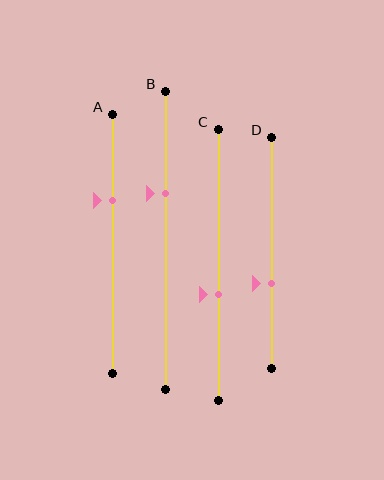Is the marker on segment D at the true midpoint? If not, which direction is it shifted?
No, the marker on segment D is shifted downward by about 13% of the segment length.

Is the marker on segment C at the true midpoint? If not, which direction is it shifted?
No, the marker on segment C is shifted downward by about 11% of the segment length.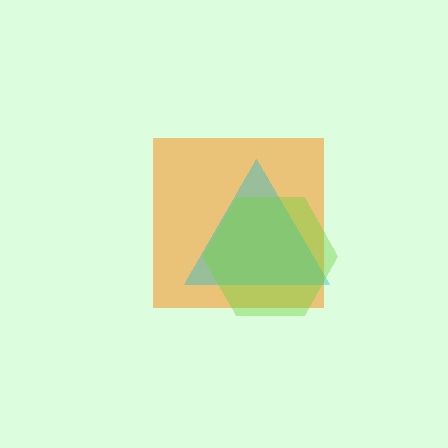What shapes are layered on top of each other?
The layered shapes are: an orange square, a cyan triangle, a lime hexagon.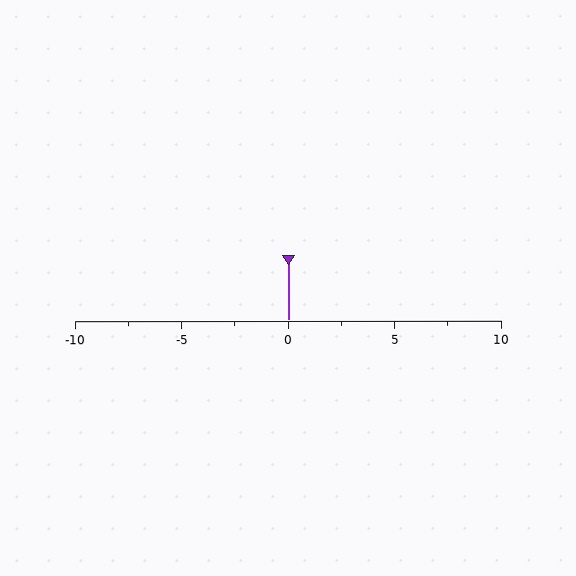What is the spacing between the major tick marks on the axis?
The major ticks are spaced 5 apart.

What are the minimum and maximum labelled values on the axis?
The axis runs from -10 to 10.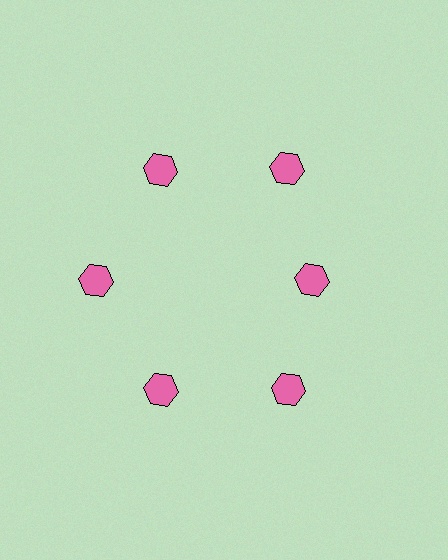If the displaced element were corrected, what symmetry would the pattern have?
It would have 6-fold rotational symmetry — the pattern would map onto itself every 60 degrees.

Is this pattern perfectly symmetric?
No. The 6 pink hexagons are arranged in a ring, but one element near the 3 o'clock position is pulled inward toward the center, breaking the 6-fold rotational symmetry.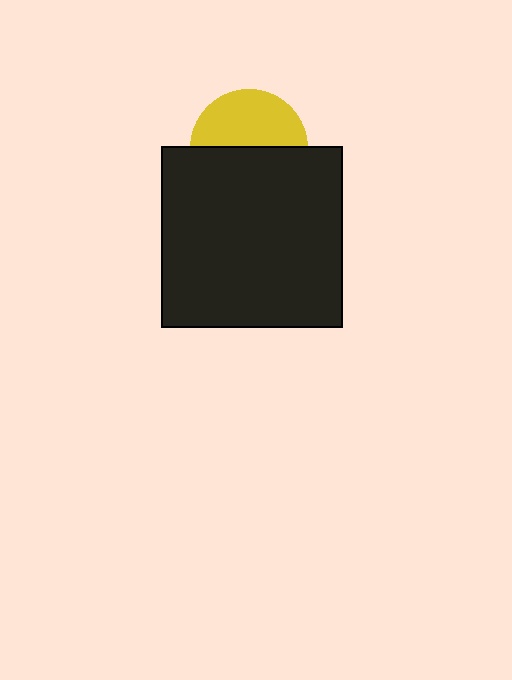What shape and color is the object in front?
The object in front is a black square.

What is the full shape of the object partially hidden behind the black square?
The partially hidden object is a yellow circle.